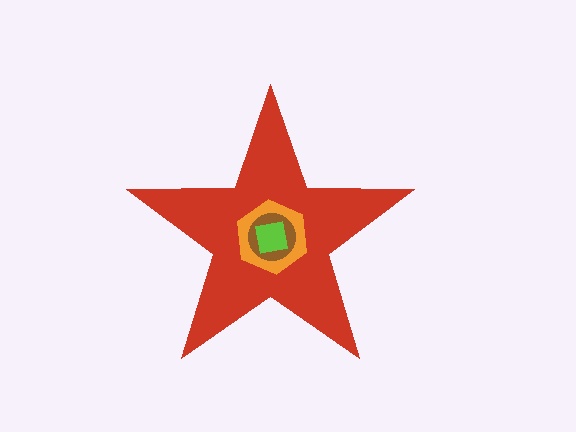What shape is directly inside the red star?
The orange hexagon.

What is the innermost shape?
The lime square.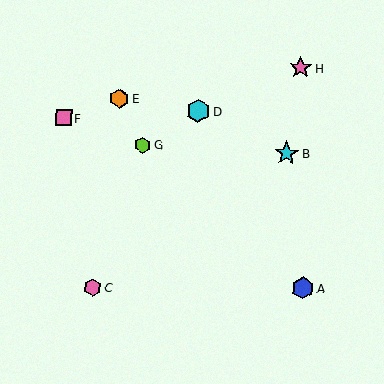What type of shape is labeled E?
Shape E is an orange hexagon.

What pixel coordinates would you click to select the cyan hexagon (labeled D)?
Click at (198, 111) to select the cyan hexagon D.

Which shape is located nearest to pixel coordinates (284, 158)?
The cyan star (labeled B) at (287, 153) is nearest to that location.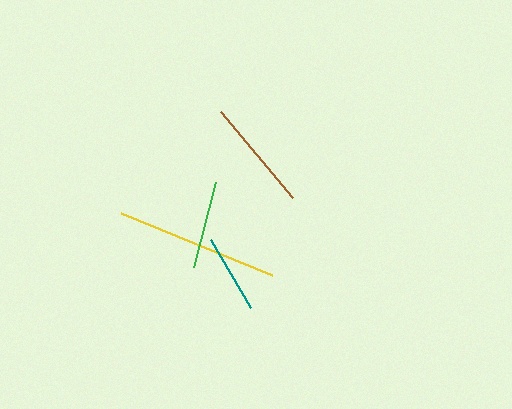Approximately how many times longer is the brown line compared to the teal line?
The brown line is approximately 1.4 times the length of the teal line.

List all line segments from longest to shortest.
From longest to shortest: yellow, brown, green, teal.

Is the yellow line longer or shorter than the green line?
The yellow line is longer than the green line.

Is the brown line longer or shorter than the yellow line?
The yellow line is longer than the brown line.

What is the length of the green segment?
The green segment is approximately 88 pixels long.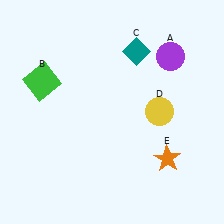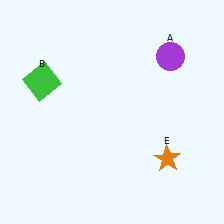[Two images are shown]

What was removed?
The yellow circle (D), the teal diamond (C) were removed in Image 2.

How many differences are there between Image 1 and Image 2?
There are 2 differences between the two images.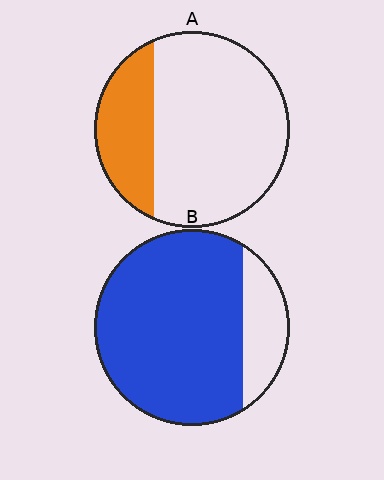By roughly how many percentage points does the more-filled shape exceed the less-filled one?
By roughly 55 percentage points (B over A).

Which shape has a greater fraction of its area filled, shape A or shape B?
Shape B.